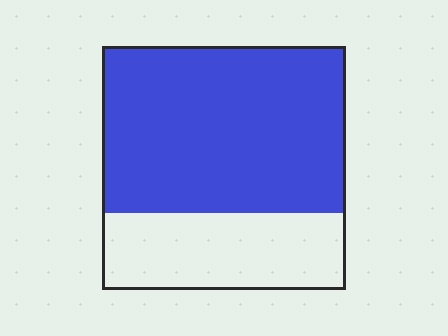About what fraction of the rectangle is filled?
About two thirds (2/3).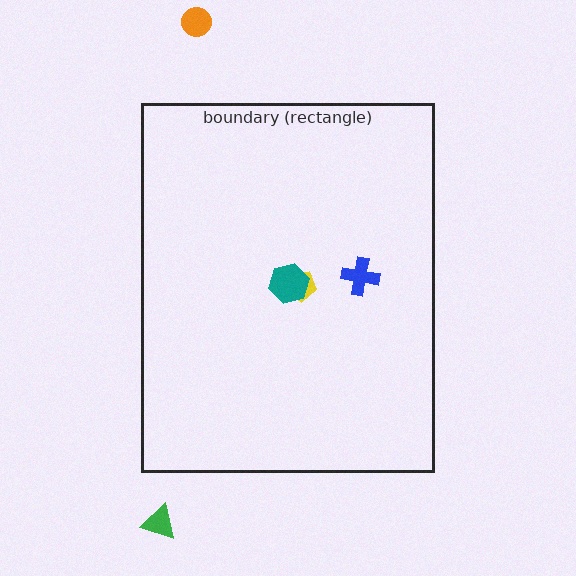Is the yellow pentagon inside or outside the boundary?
Inside.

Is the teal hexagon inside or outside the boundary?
Inside.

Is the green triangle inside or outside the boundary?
Outside.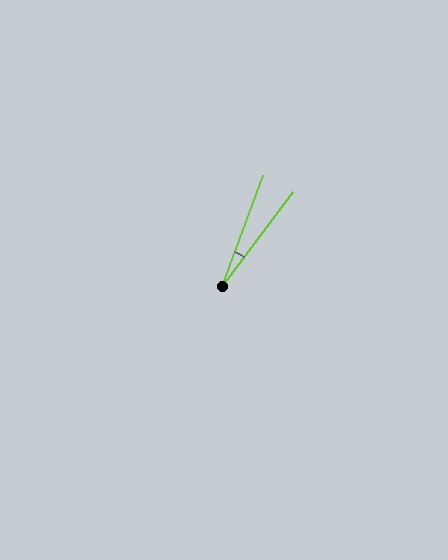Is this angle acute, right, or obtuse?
It is acute.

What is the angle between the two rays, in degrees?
Approximately 17 degrees.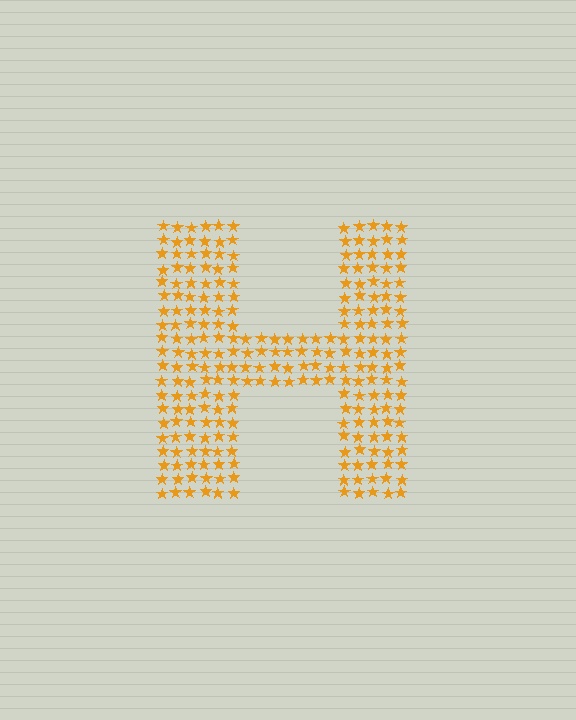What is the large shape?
The large shape is the letter H.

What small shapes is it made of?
It is made of small stars.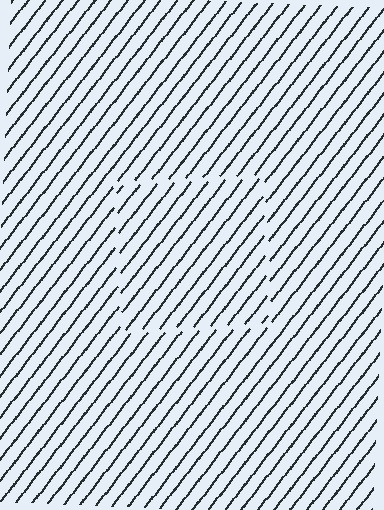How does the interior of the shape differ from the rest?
The interior of the shape contains the same grating, shifted by half a period — the contour is defined by the phase discontinuity where line-ends from the inner and outer gratings abut.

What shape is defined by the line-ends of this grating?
An illusory square. The interior of the shape contains the same grating, shifted by half a period — the contour is defined by the phase discontinuity where line-ends from the inner and outer gratings abut.